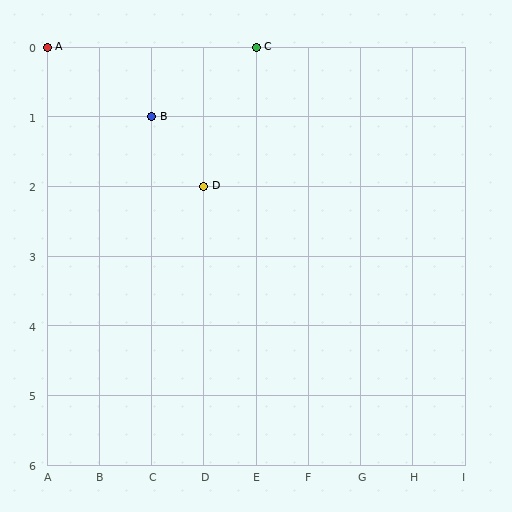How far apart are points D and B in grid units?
Points D and B are 1 column and 1 row apart (about 1.4 grid units diagonally).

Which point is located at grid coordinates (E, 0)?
Point C is at (E, 0).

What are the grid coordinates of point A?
Point A is at grid coordinates (A, 0).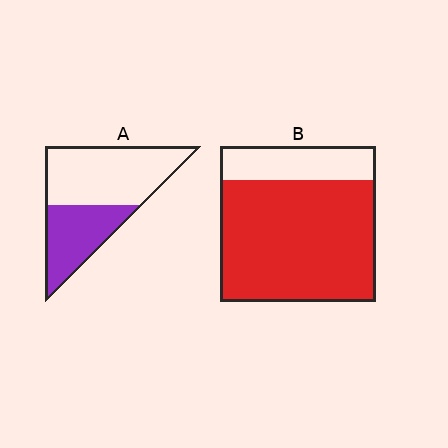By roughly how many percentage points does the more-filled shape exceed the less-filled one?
By roughly 40 percentage points (B over A).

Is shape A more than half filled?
No.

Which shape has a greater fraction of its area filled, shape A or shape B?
Shape B.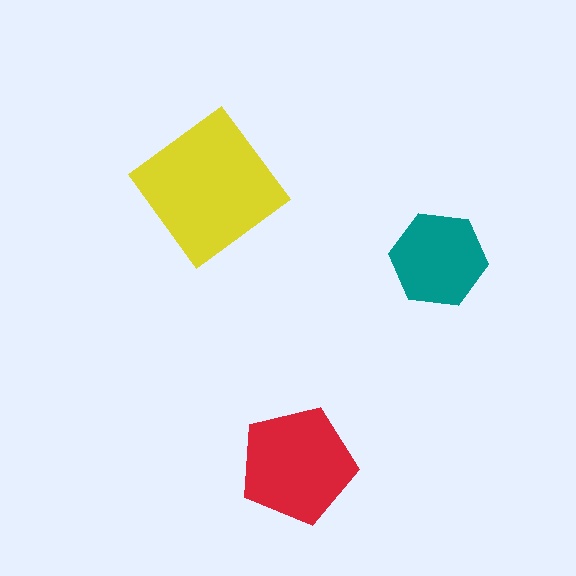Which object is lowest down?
The red pentagon is bottommost.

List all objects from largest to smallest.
The yellow diamond, the red pentagon, the teal hexagon.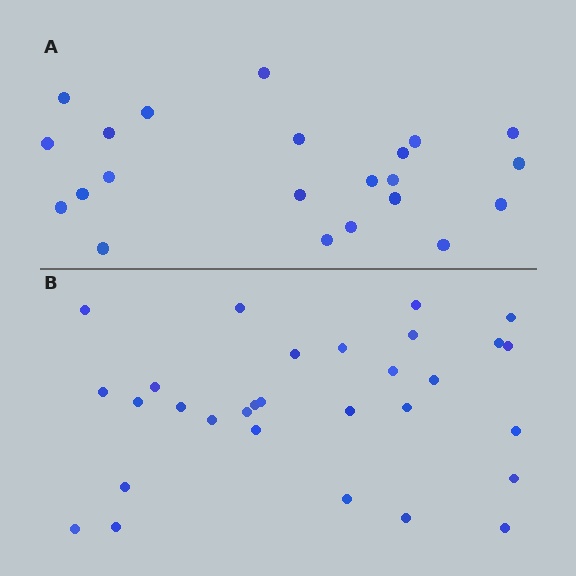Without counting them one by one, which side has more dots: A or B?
Region B (the bottom region) has more dots.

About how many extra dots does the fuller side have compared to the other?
Region B has roughly 8 or so more dots than region A.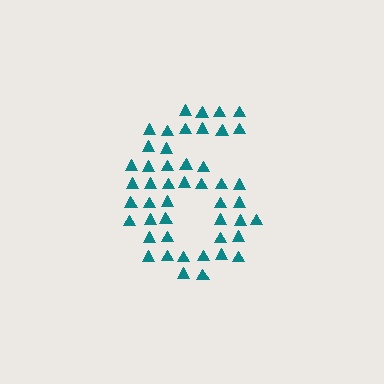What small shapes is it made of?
It is made of small triangles.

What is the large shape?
The large shape is the digit 6.